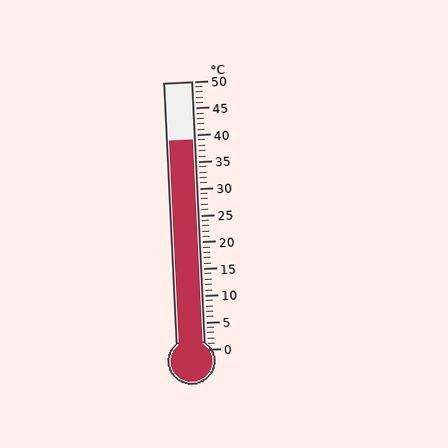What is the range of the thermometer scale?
The thermometer scale ranges from 0°C to 50°C.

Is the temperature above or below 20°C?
The temperature is above 20°C.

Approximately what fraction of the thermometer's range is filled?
The thermometer is filled to approximately 80% of its range.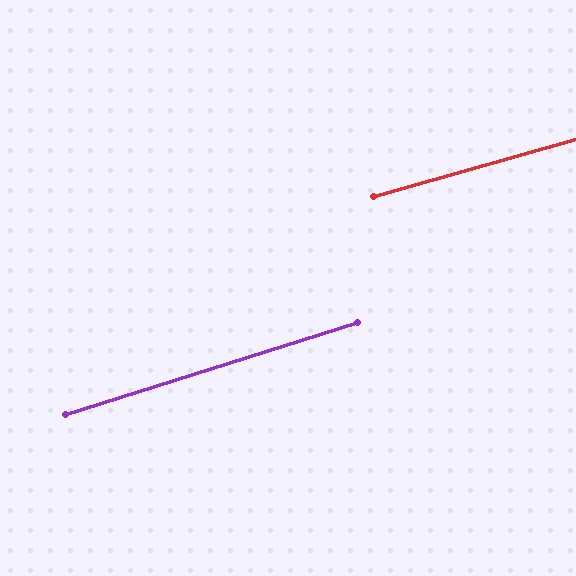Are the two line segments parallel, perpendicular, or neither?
Parallel — their directions differ by only 1.4°.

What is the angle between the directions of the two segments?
Approximately 1 degree.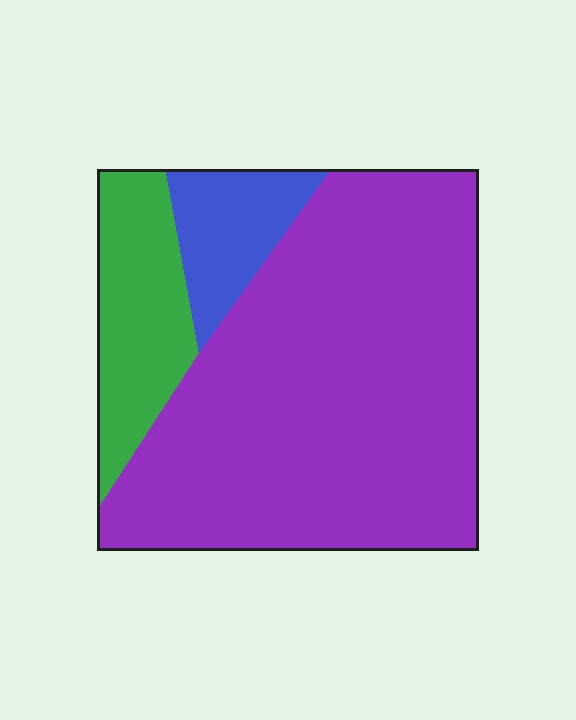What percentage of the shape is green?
Green covers about 15% of the shape.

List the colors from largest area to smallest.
From largest to smallest: purple, green, blue.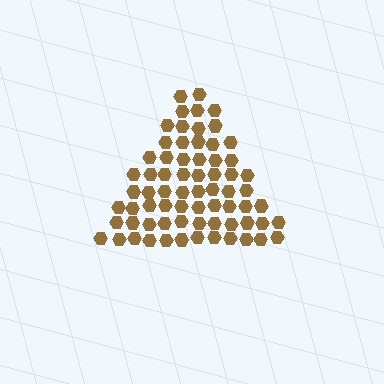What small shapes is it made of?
It is made of small hexagons.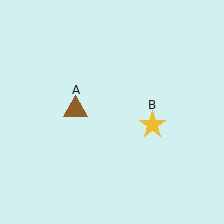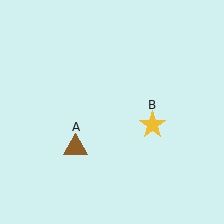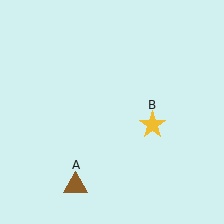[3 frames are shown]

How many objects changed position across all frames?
1 object changed position: brown triangle (object A).